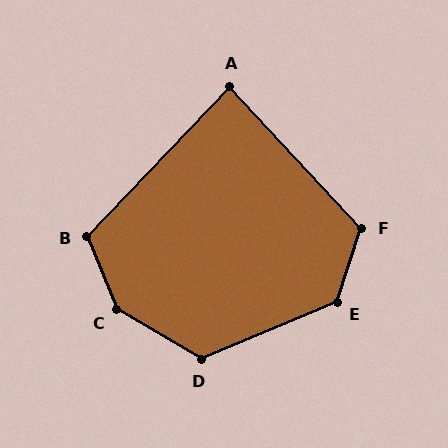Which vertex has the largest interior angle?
C, at approximately 142 degrees.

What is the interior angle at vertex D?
Approximately 127 degrees (obtuse).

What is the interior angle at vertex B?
Approximately 114 degrees (obtuse).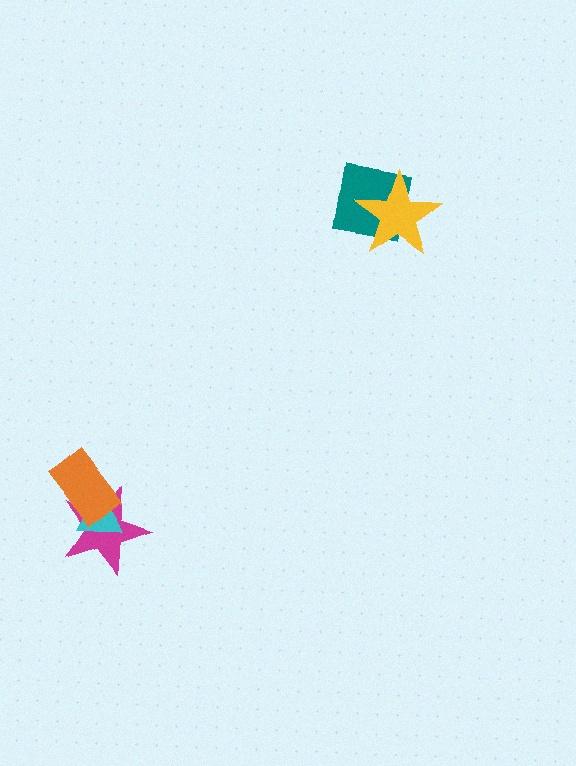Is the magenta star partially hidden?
Yes, it is partially covered by another shape.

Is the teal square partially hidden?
Yes, it is partially covered by another shape.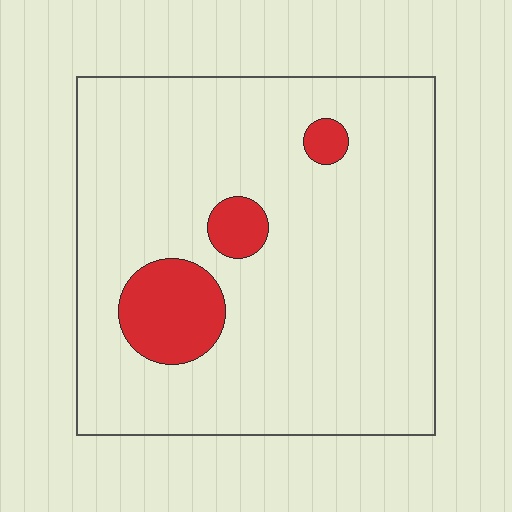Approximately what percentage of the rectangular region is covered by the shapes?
Approximately 10%.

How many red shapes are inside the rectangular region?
3.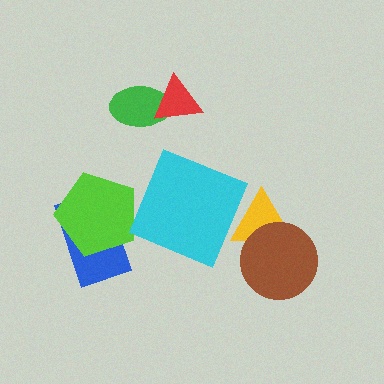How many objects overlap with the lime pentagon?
1 object overlaps with the lime pentagon.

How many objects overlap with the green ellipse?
1 object overlaps with the green ellipse.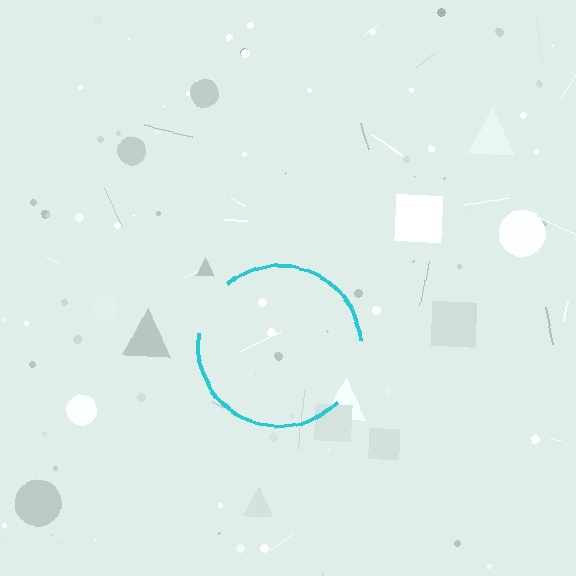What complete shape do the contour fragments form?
The contour fragments form a circle.